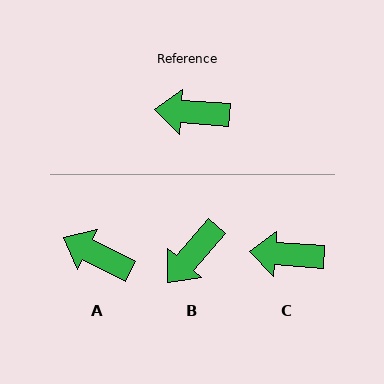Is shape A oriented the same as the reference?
No, it is off by about 23 degrees.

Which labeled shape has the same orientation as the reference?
C.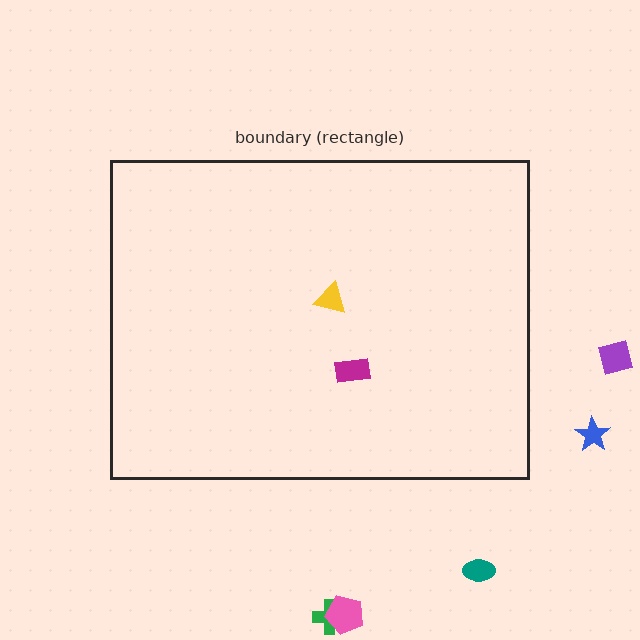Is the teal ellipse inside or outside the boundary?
Outside.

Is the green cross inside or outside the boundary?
Outside.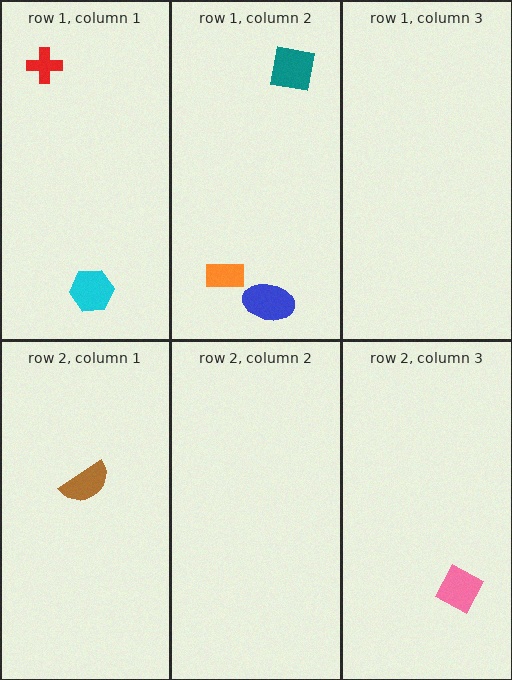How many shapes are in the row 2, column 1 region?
1.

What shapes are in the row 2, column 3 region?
The pink diamond.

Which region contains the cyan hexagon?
The row 1, column 1 region.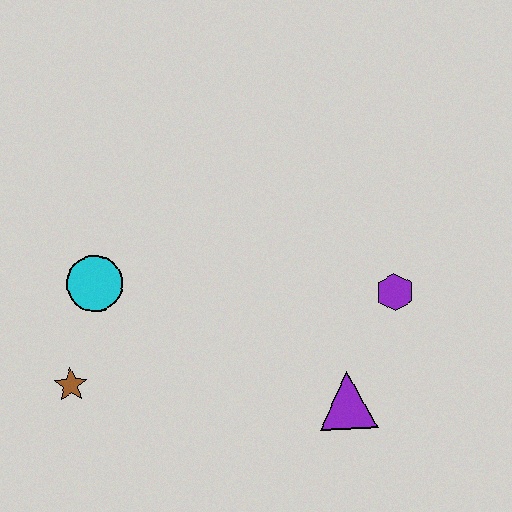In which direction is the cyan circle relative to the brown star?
The cyan circle is above the brown star.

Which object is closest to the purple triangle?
The purple hexagon is closest to the purple triangle.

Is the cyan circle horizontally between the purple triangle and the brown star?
Yes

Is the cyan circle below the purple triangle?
No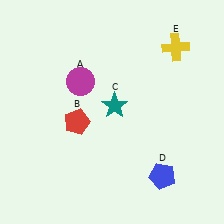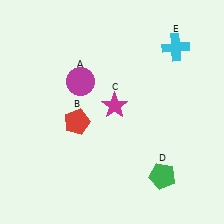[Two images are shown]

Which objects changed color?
C changed from teal to magenta. D changed from blue to green. E changed from yellow to cyan.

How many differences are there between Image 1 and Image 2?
There are 3 differences between the two images.